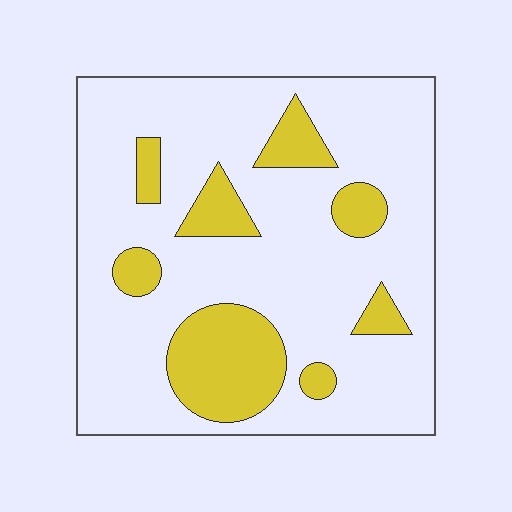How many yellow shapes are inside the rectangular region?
8.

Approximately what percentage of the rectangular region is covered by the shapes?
Approximately 20%.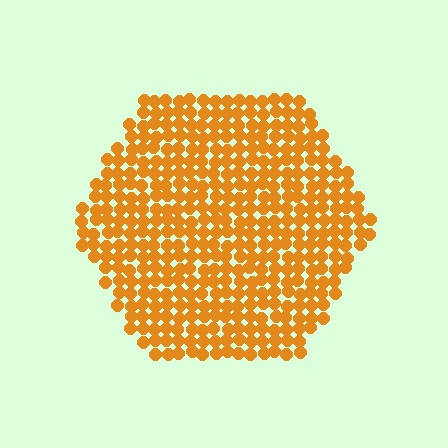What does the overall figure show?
The overall figure shows a hexagon.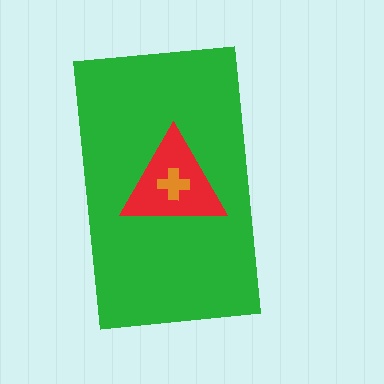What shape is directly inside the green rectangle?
The red triangle.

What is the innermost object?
The orange cross.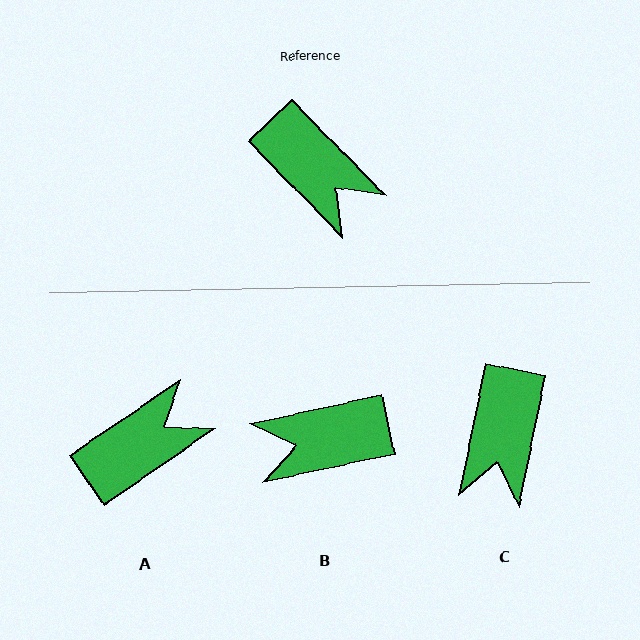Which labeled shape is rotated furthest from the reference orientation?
B, about 122 degrees away.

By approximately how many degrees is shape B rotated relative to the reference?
Approximately 122 degrees clockwise.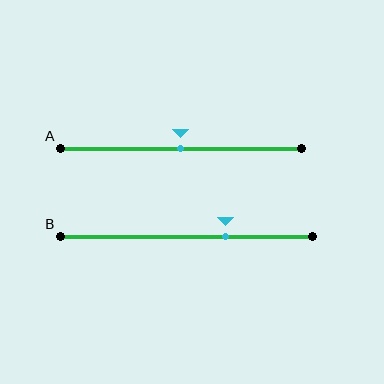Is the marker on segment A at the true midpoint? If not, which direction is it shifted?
Yes, the marker on segment A is at the true midpoint.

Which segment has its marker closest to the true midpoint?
Segment A has its marker closest to the true midpoint.